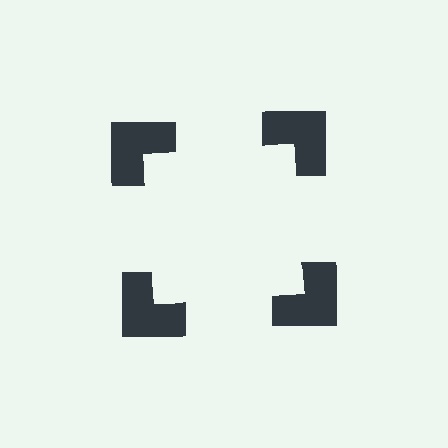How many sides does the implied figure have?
4 sides.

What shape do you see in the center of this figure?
An illusory square — its edges are inferred from the aligned wedge cuts in the notched squares, not physically drawn.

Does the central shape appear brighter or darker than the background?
It typically appears slightly brighter than the background, even though no actual brightness change is drawn.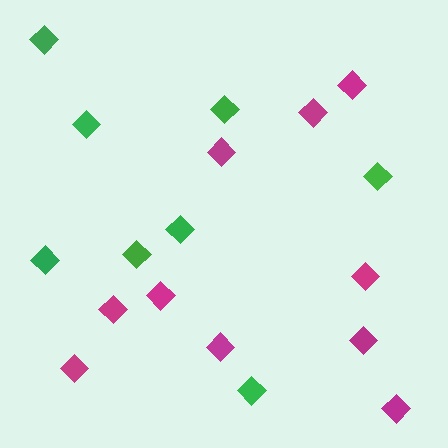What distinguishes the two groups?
There are 2 groups: one group of green diamonds (8) and one group of magenta diamonds (10).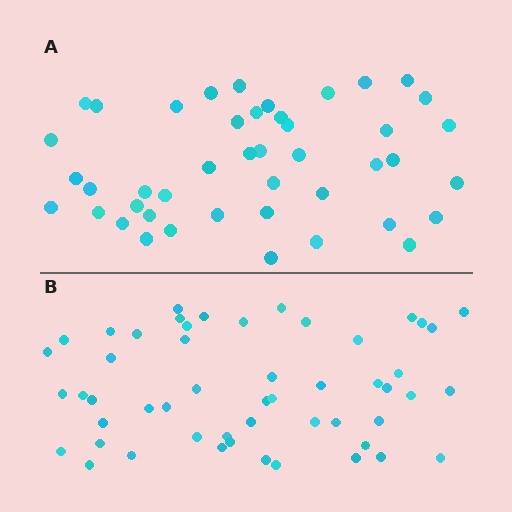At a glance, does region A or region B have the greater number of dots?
Region B (the bottom region) has more dots.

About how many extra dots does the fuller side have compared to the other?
Region B has roughly 8 or so more dots than region A.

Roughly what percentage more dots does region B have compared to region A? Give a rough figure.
About 20% more.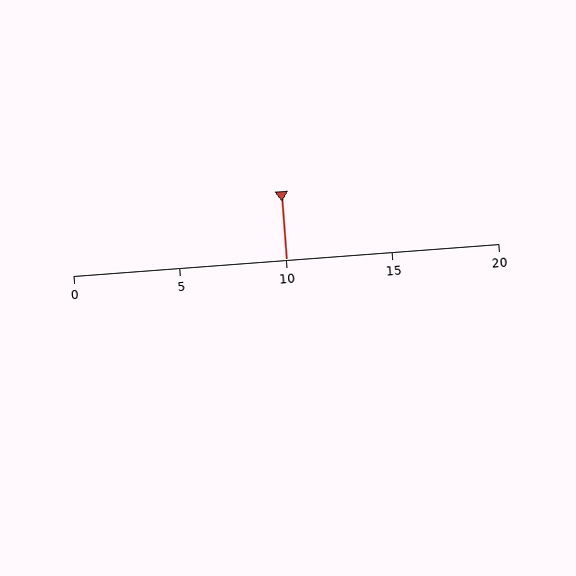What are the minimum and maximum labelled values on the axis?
The axis runs from 0 to 20.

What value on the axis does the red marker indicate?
The marker indicates approximately 10.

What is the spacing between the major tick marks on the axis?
The major ticks are spaced 5 apart.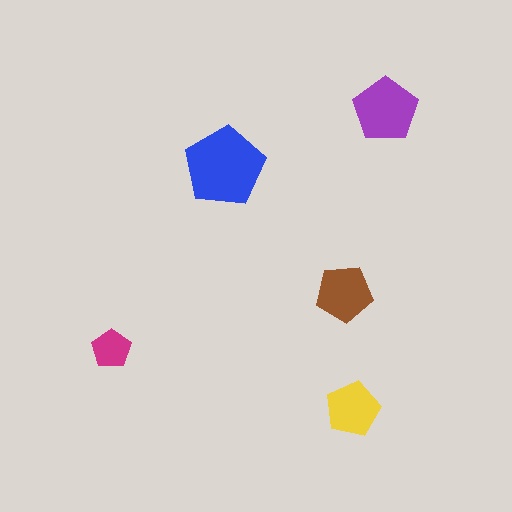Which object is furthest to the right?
The purple pentagon is rightmost.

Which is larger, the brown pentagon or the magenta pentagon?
The brown one.